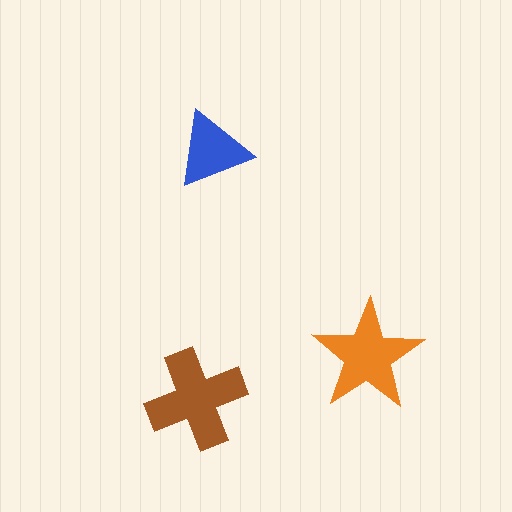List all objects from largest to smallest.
The brown cross, the orange star, the blue triangle.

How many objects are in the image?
There are 3 objects in the image.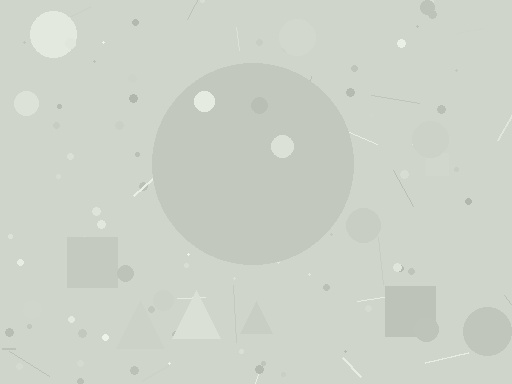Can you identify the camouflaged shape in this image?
The camouflaged shape is a circle.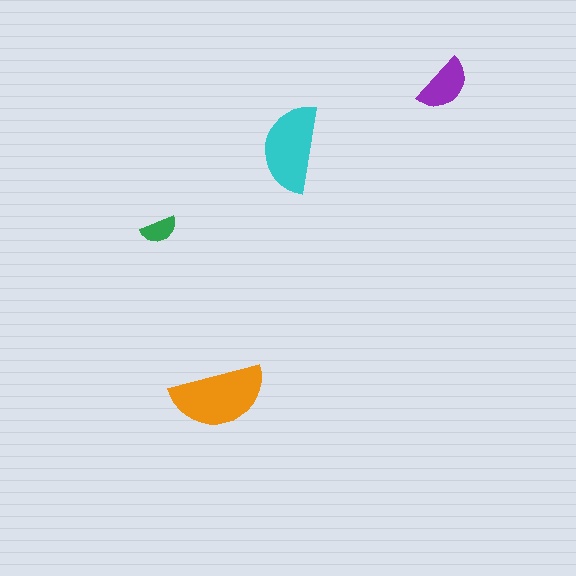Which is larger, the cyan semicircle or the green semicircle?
The cyan one.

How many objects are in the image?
There are 4 objects in the image.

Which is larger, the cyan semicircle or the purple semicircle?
The cyan one.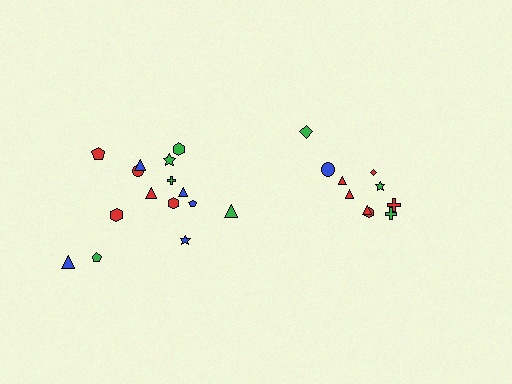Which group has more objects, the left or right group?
The left group.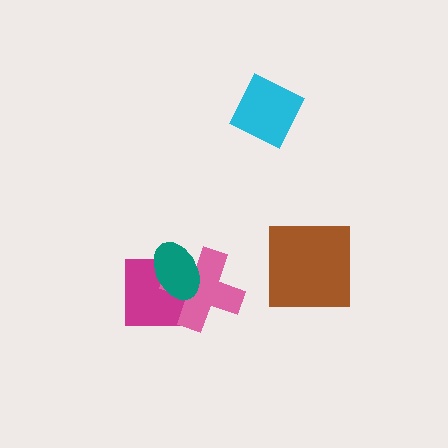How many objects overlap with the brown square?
0 objects overlap with the brown square.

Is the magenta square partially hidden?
Yes, it is partially covered by another shape.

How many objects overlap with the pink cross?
2 objects overlap with the pink cross.